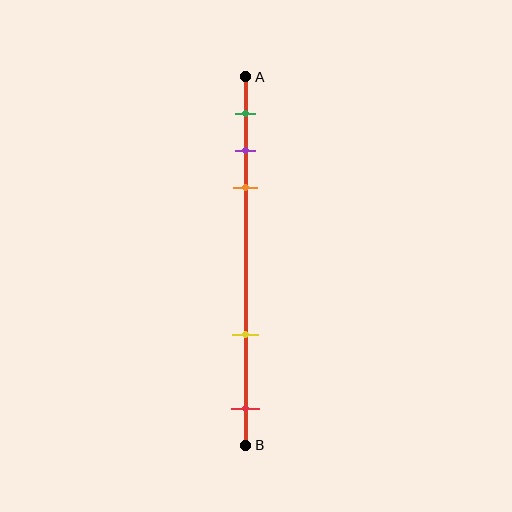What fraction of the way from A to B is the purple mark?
The purple mark is approximately 20% (0.2) of the way from A to B.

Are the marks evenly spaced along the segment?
No, the marks are not evenly spaced.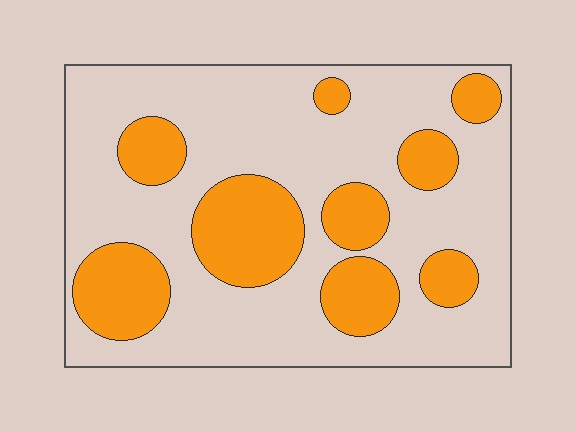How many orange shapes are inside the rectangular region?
9.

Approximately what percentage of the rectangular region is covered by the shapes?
Approximately 30%.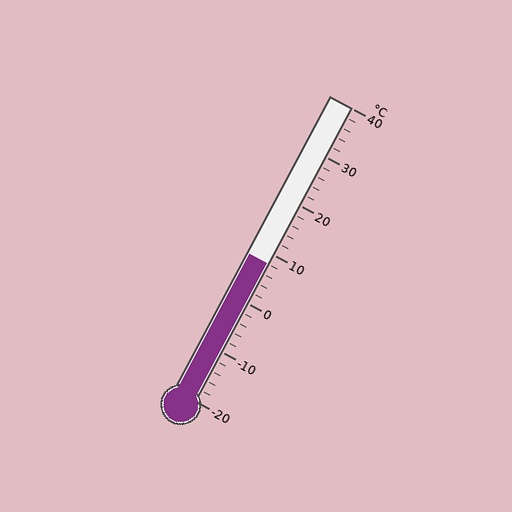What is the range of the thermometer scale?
The thermometer scale ranges from -20°C to 40°C.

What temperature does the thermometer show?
The thermometer shows approximately 8°C.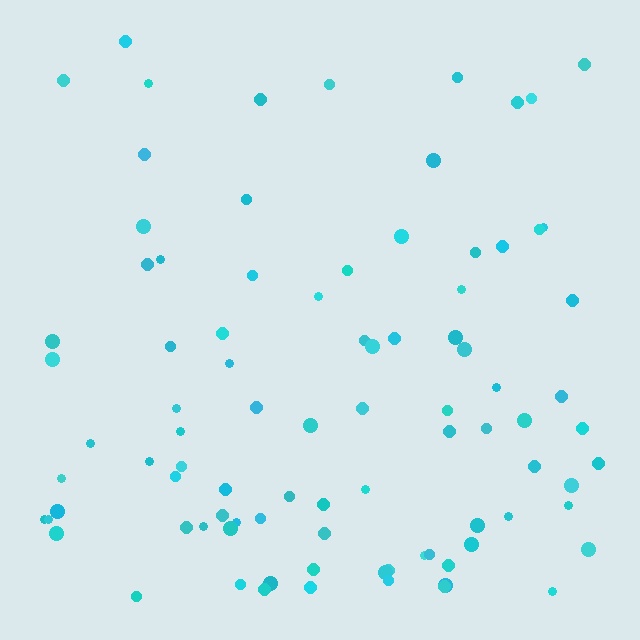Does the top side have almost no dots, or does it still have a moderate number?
Still a moderate number, just noticeably fewer than the bottom.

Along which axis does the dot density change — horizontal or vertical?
Vertical.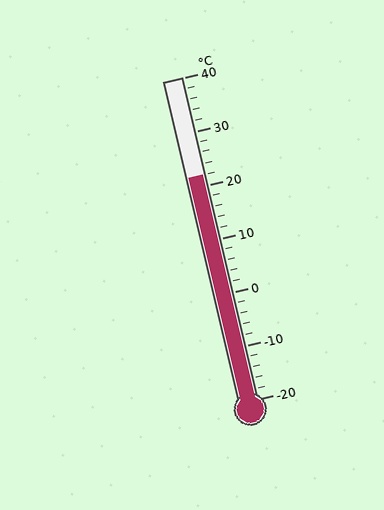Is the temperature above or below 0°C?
The temperature is above 0°C.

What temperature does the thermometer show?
The thermometer shows approximately 22°C.